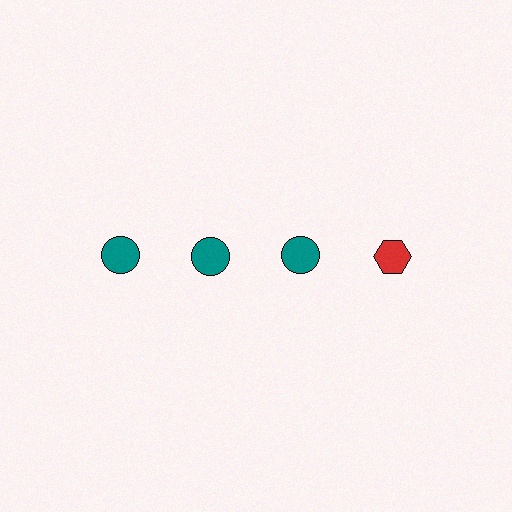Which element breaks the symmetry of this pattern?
The red hexagon in the top row, second from right column breaks the symmetry. All other shapes are teal circles.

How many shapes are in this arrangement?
There are 4 shapes arranged in a grid pattern.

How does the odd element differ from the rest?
It differs in both color (red instead of teal) and shape (hexagon instead of circle).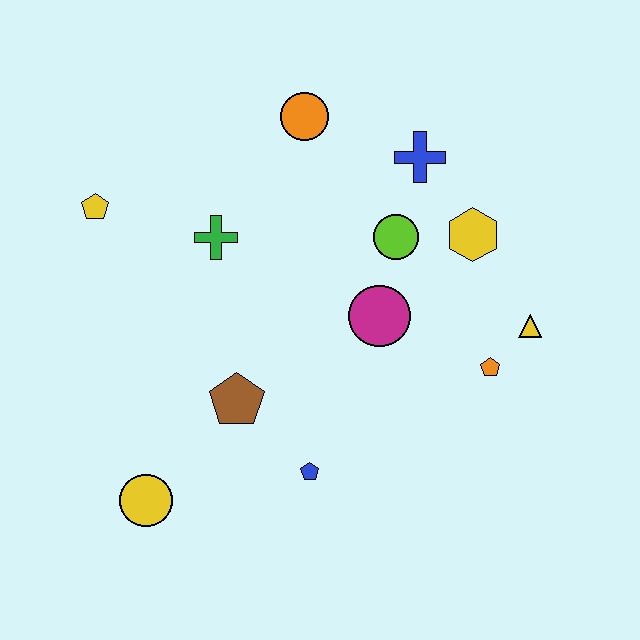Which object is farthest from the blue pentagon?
The orange circle is farthest from the blue pentagon.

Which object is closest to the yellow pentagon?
The green cross is closest to the yellow pentagon.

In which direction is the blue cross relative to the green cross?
The blue cross is to the right of the green cross.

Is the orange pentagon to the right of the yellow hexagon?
Yes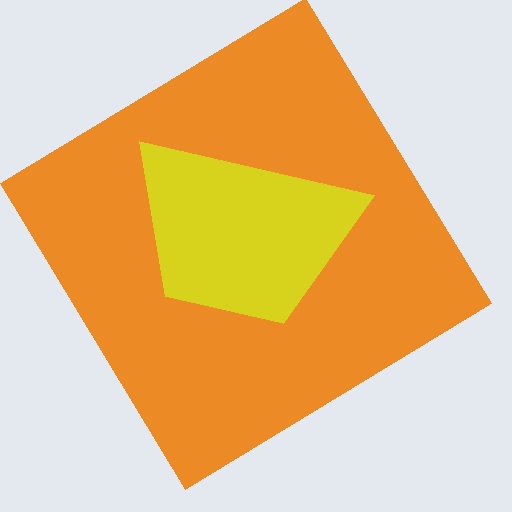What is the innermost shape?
The yellow trapezoid.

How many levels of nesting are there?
2.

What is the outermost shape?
The orange diamond.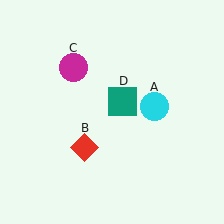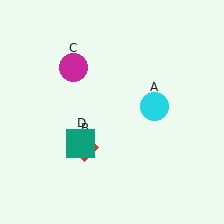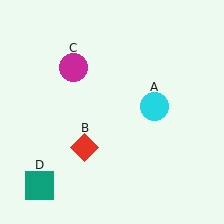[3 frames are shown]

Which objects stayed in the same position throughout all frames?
Cyan circle (object A) and red diamond (object B) and magenta circle (object C) remained stationary.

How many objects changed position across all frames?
1 object changed position: teal square (object D).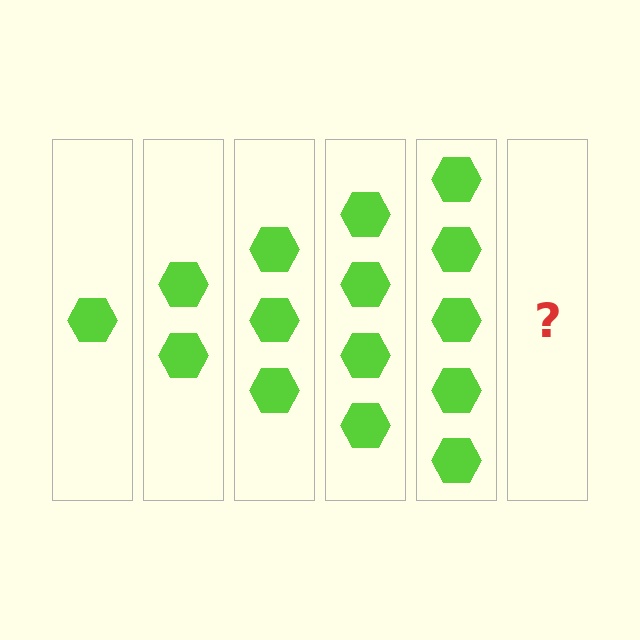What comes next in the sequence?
The next element should be 6 hexagons.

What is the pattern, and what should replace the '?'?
The pattern is that each step adds one more hexagon. The '?' should be 6 hexagons.